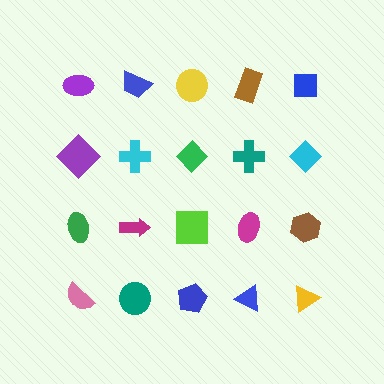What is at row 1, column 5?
A blue square.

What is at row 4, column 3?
A blue pentagon.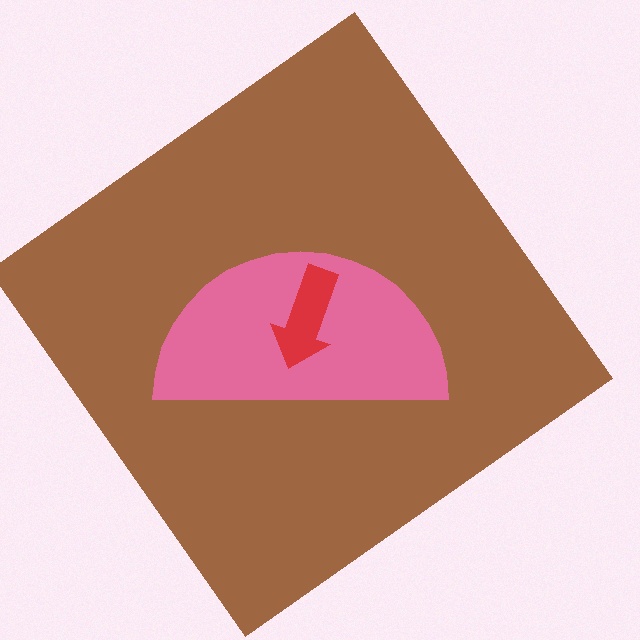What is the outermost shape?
The brown diamond.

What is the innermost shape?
The red arrow.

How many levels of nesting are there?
3.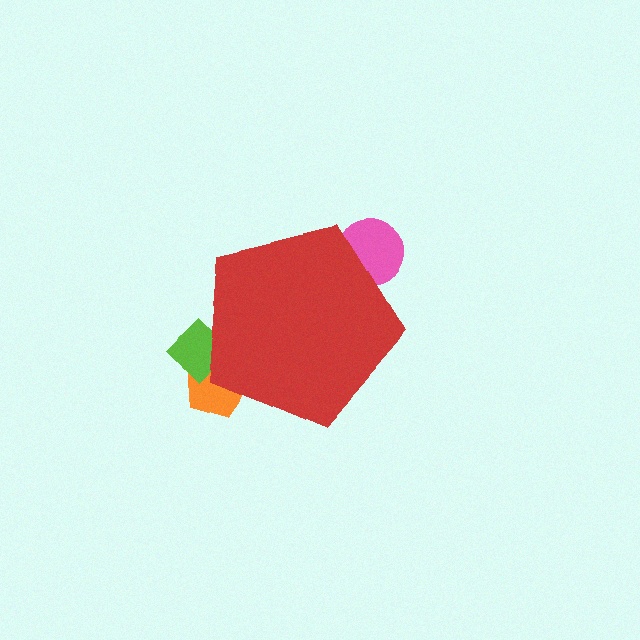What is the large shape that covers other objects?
A red pentagon.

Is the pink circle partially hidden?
Yes, the pink circle is partially hidden behind the red pentagon.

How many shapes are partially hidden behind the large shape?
3 shapes are partially hidden.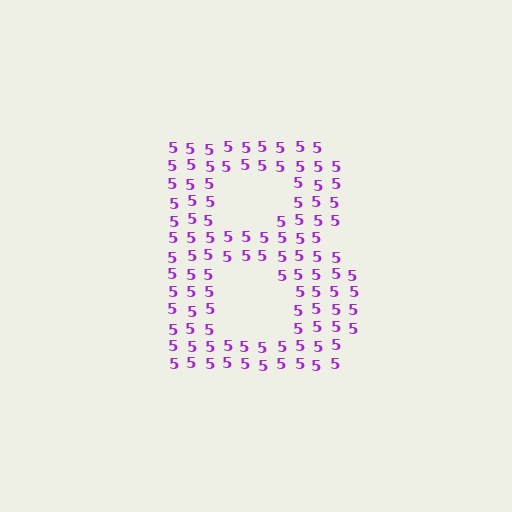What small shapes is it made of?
It is made of small digit 5's.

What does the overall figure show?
The overall figure shows the letter B.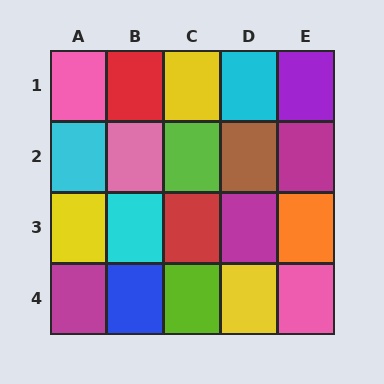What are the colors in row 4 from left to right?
Magenta, blue, lime, yellow, pink.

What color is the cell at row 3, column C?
Red.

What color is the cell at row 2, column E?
Magenta.